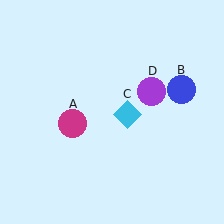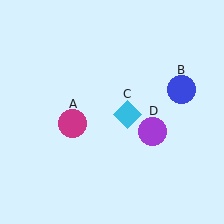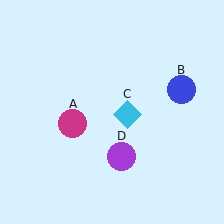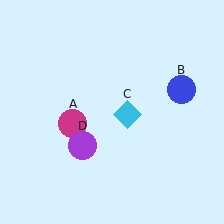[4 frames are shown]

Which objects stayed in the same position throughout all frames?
Magenta circle (object A) and blue circle (object B) and cyan diamond (object C) remained stationary.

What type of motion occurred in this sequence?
The purple circle (object D) rotated clockwise around the center of the scene.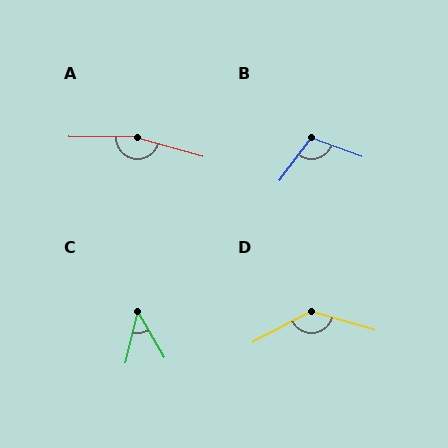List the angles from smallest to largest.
C (44°), B (107°), D (136°), A (165°).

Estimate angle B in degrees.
Approximately 107 degrees.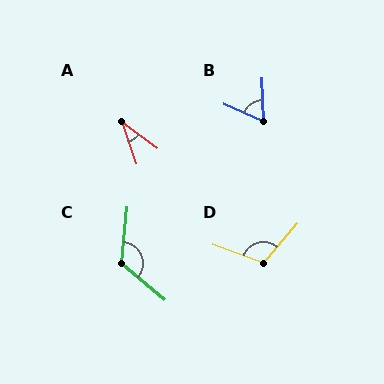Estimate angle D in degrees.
Approximately 109 degrees.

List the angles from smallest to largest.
A (35°), B (65°), D (109°), C (125°).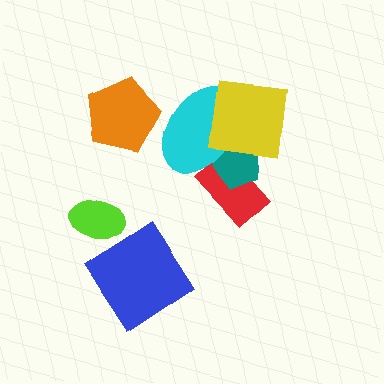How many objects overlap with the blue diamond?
0 objects overlap with the blue diamond.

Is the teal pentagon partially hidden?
Yes, it is partially covered by another shape.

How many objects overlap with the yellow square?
3 objects overlap with the yellow square.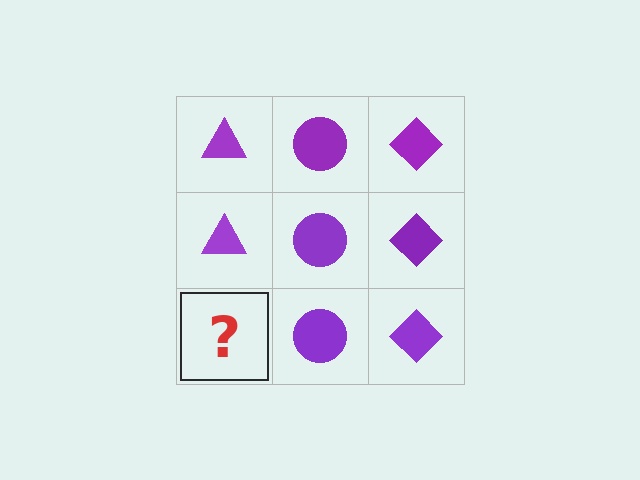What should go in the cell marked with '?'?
The missing cell should contain a purple triangle.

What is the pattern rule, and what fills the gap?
The rule is that each column has a consistent shape. The gap should be filled with a purple triangle.